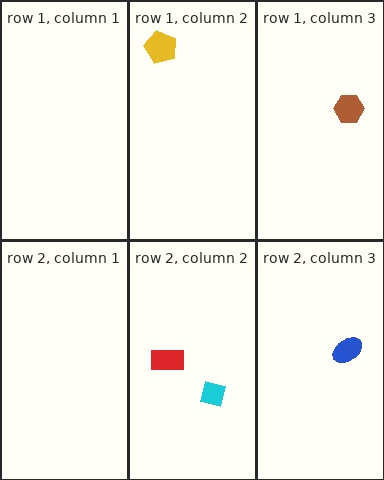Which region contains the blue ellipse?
The row 2, column 3 region.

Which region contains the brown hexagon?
The row 1, column 3 region.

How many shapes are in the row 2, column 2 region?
2.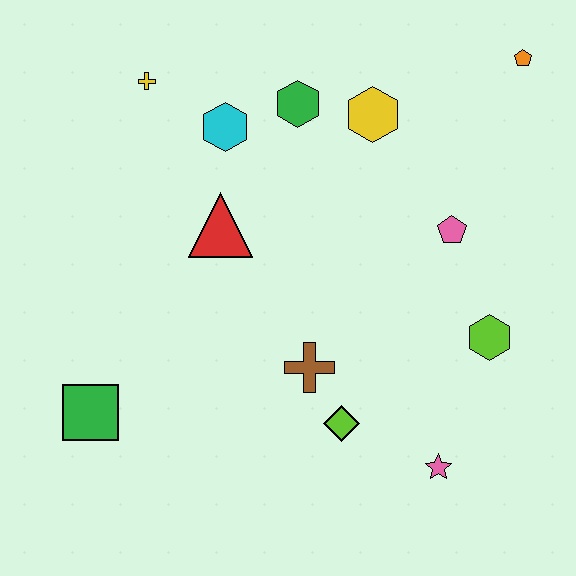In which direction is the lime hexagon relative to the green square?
The lime hexagon is to the right of the green square.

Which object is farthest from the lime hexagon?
The yellow cross is farthest from the lime hexagon.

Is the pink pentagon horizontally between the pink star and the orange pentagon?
Yes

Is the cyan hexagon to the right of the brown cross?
No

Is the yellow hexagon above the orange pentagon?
No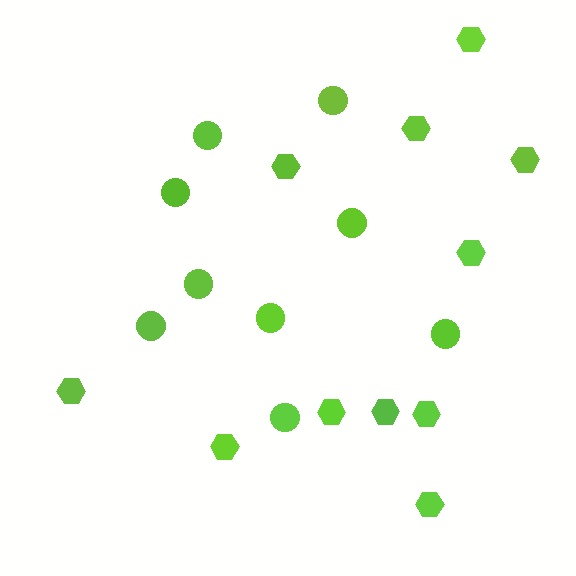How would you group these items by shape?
There are 2 groups: one group of hexagons (11) and one group of circles (9).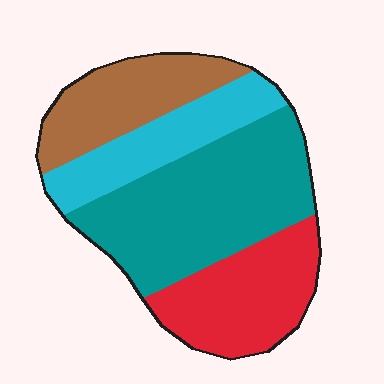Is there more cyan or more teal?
Teal.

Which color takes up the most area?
Teal, at roughly 40%.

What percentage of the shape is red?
Red takes up about one quarter (1/4) of the shape.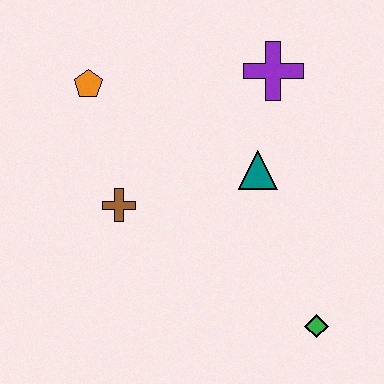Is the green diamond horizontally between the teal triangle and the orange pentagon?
No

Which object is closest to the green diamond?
The teal triangle is closest to the green diamond.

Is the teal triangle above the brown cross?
Yes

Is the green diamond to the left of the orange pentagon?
No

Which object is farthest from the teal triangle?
The orange pentagon is farthest from the teal triangle.